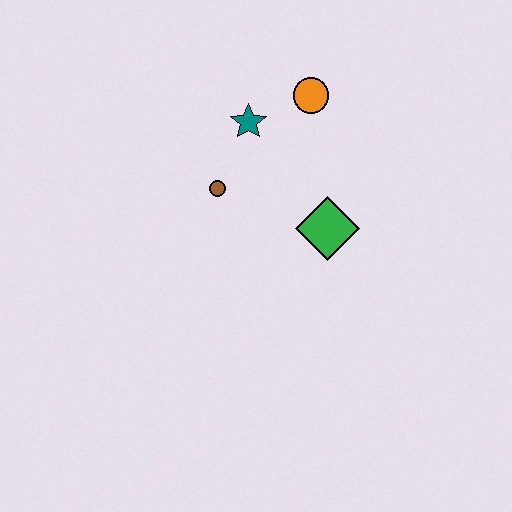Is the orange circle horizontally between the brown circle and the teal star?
No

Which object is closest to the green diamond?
The brown circle is closest to the green diamond.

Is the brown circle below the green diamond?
No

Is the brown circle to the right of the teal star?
No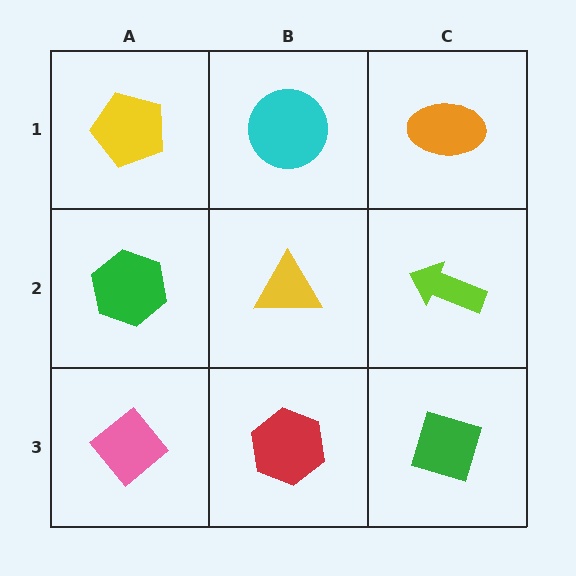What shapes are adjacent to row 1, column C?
A lime arrow (row 2, column C), a cyan circle (row 1, column B).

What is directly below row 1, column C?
A lime arrow.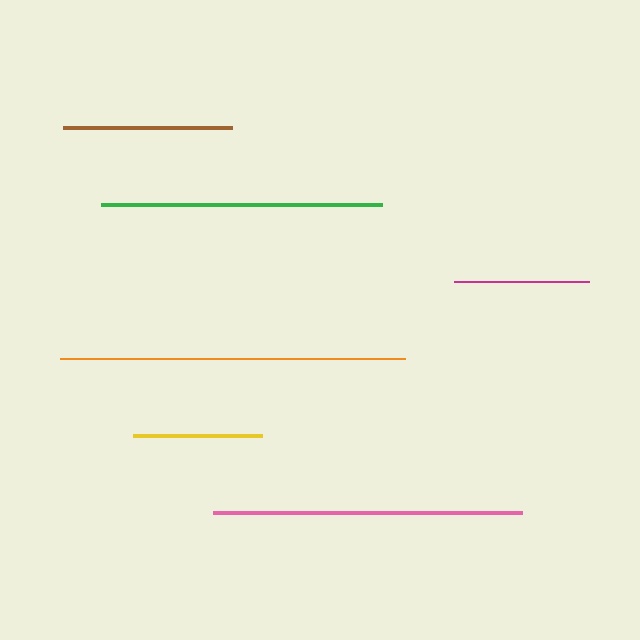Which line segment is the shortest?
The yellow line is the shortest at approximately 129 pixels.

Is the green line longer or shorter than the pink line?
The pink line is longer than the green line.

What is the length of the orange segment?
The orange segment is approximately 345 pixels long.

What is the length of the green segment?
The green segment is approximately 280 pixels long.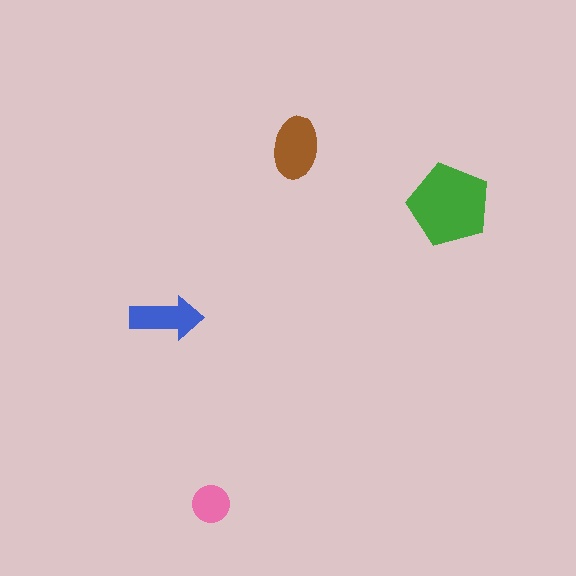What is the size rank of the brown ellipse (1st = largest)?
2nd.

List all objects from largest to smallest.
The green pentagon, the brown ellipse, the blue arrow, the pink circle.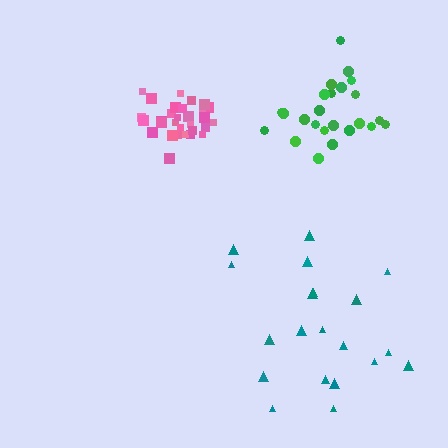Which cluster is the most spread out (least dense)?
Teal.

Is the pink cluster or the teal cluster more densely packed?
Pink.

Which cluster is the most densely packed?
Pink.